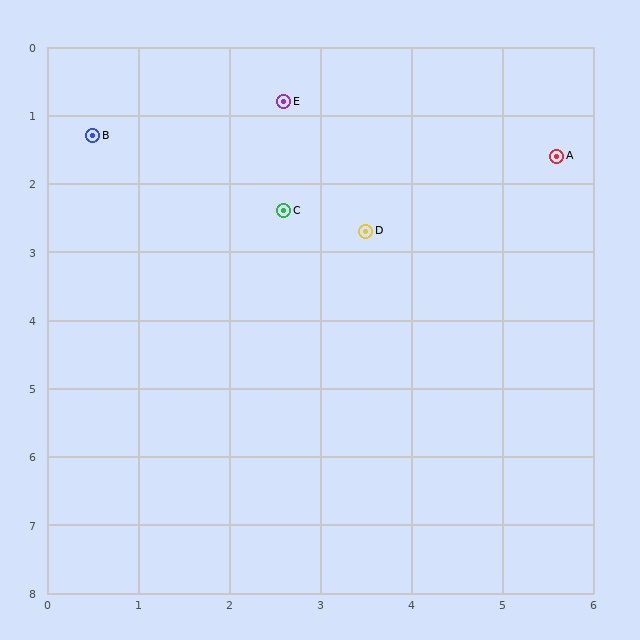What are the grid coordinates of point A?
Point A is at approximately (5.6, 1.6).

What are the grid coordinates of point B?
Point B is at approximately (0.5, 1.3).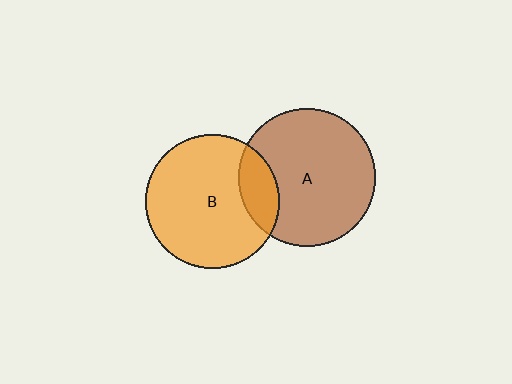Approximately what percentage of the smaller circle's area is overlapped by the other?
Approximately 20%.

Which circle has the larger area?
Circle A (brown).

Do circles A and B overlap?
Yes.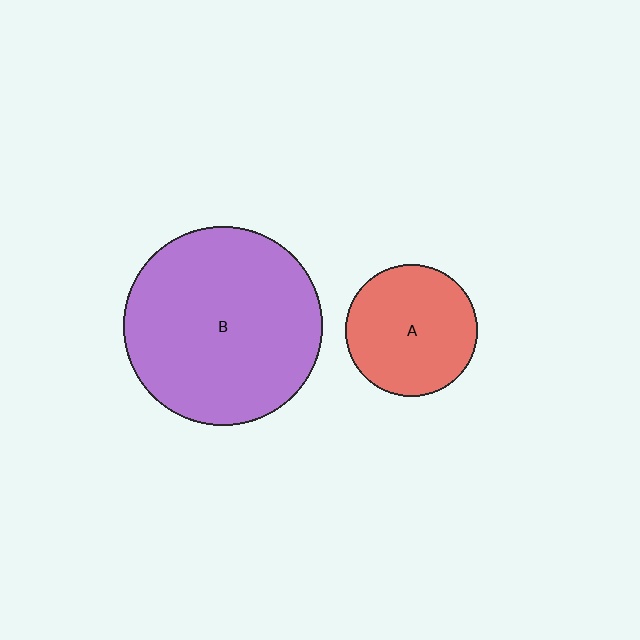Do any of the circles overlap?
No, none of the circles overlap.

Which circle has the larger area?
Circle B (purple).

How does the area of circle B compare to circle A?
Approximately 2.3 times.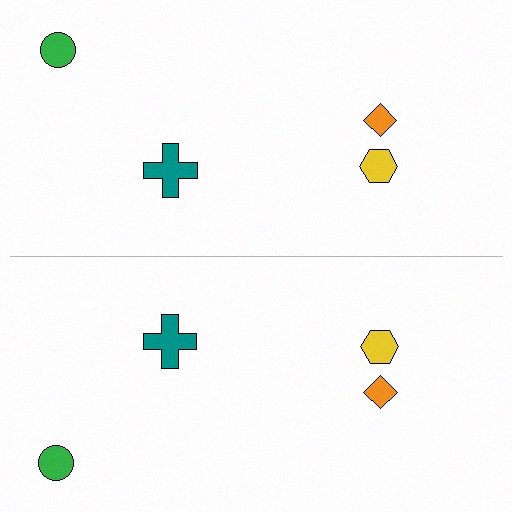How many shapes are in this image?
There are 8 shapes in this image.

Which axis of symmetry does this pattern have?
The pattern has a horizontal axis of symmetry running through the center of the image.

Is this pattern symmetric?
Yes, this pattern has bilateral (reflection) symmetry.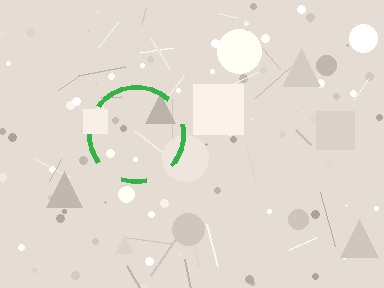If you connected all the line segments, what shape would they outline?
They would outline a circle.